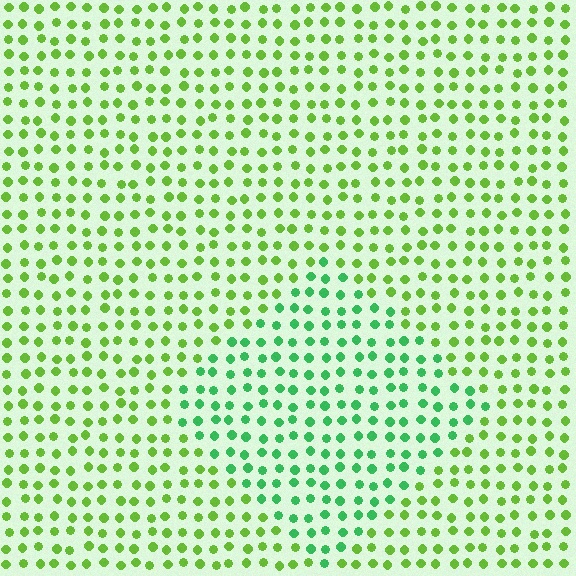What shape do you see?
I see a diamond.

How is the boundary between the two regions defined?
The boundary is defined purely by a slight shift in hue (about 38 degrees). Spacing, size, and orientation are identical on both sides.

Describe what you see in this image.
The image is filled with small lime elements in a uniform arrangement. A diamond-shaped region is visible where the elements are tinted to a slightly different hue, forming a subtle color boundary.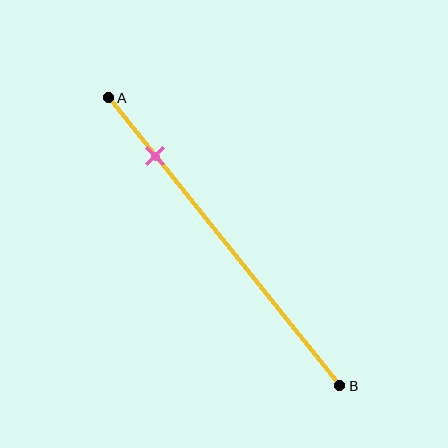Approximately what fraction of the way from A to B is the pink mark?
The pink mark is approximately 20% of the way from A to B.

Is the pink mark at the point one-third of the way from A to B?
No, the mark is at about 20% from A, not at the 33% one-third point.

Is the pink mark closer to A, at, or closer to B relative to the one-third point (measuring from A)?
The pink mark is closer to point A than the one-third point of segment AB.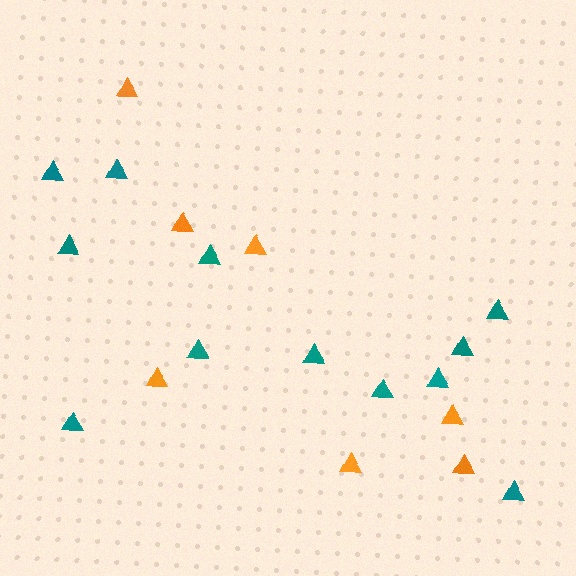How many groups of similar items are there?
There are 2 groups: one group of teal triangles (12) and one group of orange triangles (7).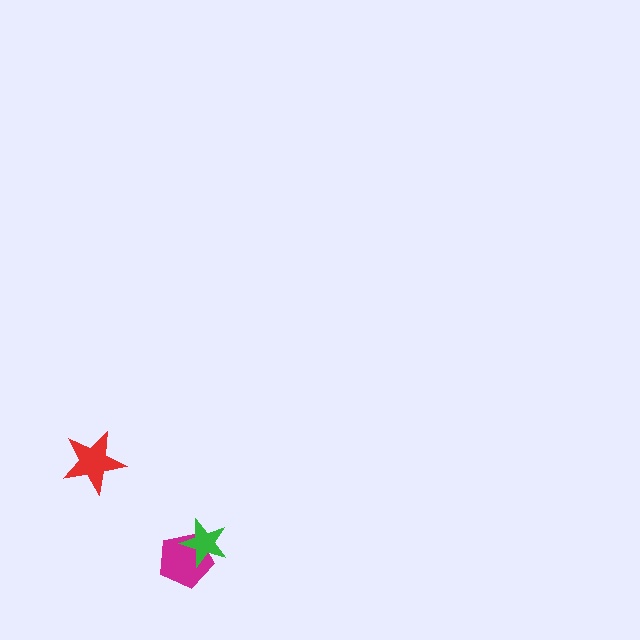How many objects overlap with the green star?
1 object overlaps with the green star.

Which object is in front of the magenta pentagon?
The green star is in front of the magenta pentagon.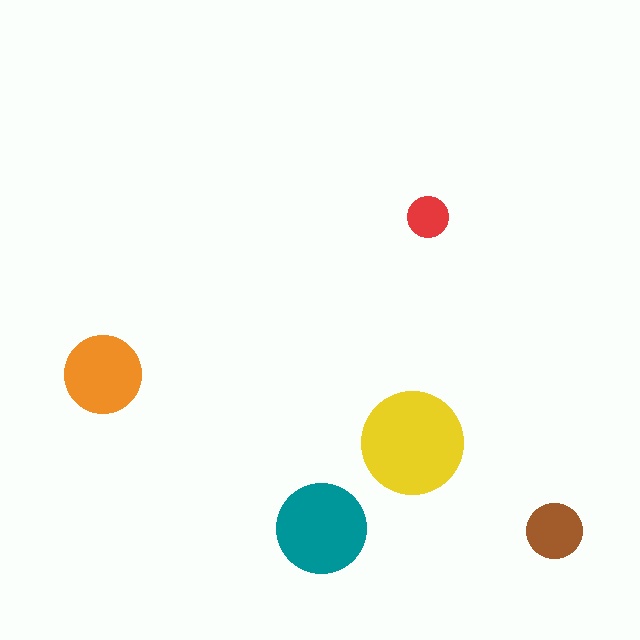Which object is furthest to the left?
The orange circle is leftmost.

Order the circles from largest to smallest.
the yellow one, the teal one, the orange one, the brown one, the red one.